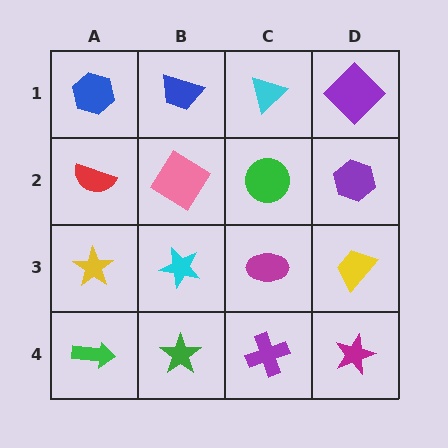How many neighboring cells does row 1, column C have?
3.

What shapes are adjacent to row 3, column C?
A green circle (row 2, column C), a purple cross (row 4, column C), a cyan star (row 3, column B), a yellow trapezoid (row 3, column D).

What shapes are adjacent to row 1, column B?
A pink diamond (row 2, column B), a blue hexagon (row 1, column A), a cyan triangle (row 1, column C).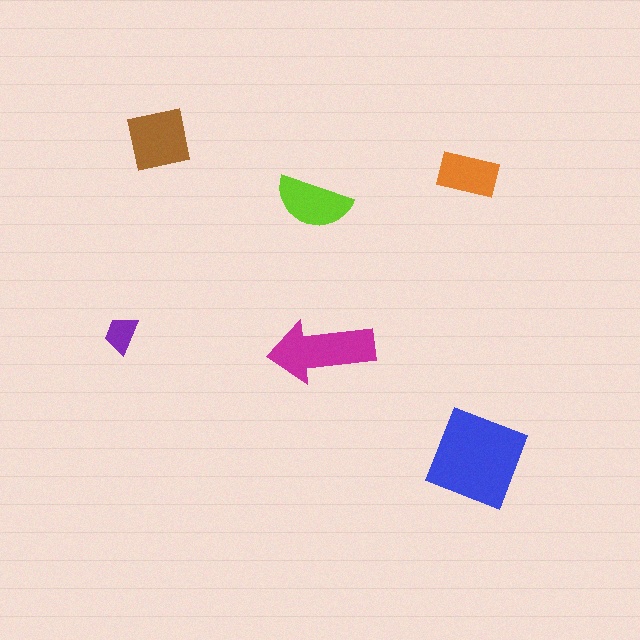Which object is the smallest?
The purple trapezoid.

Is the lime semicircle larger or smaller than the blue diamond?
Smaller.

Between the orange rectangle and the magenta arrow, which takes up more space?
The magenta arrow.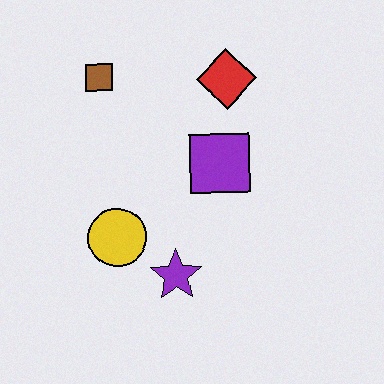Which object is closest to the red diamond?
The purple square is closest to the red diamond.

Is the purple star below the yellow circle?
Yes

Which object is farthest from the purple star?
The brown square is farthest from the purple star.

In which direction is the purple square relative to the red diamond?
The purple square is below the red diamond.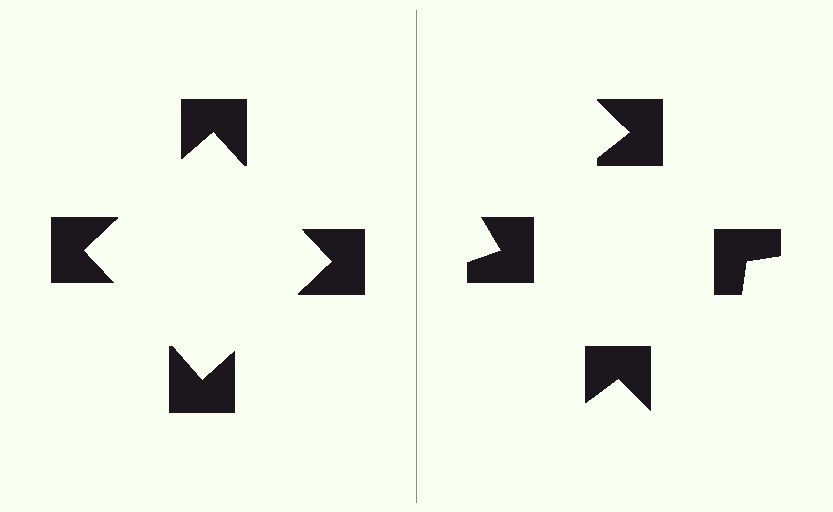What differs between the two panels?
The notched squares are positioned identically on both sides; only the wedge orientations differ. On the left they align to a square; on the right they are misaligned.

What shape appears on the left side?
An illusory square.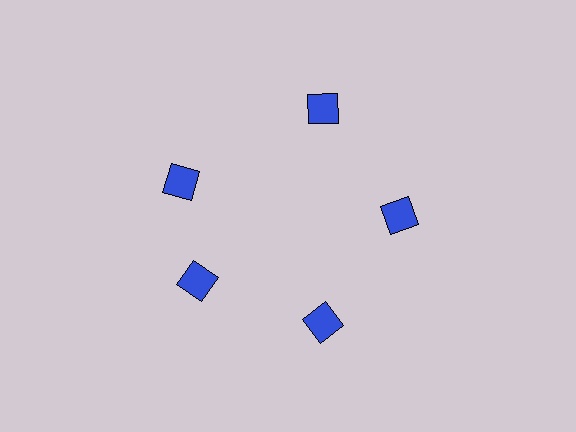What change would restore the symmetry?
The symmetry would be restored by rotating it back into even spacing with its neighbors so that all 5 squares sit at equal angles and equal distance from the center.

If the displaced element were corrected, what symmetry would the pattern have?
It would have 5-fold rotational symmetry — the pattern would map onto itself every 72 degrees.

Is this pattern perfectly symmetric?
No. The 5 blue squares are arranged in a ring, but one element near the 10 o'clock position is rotated out of alignment along the ring, breaking the 5-fold rotational symmetry.